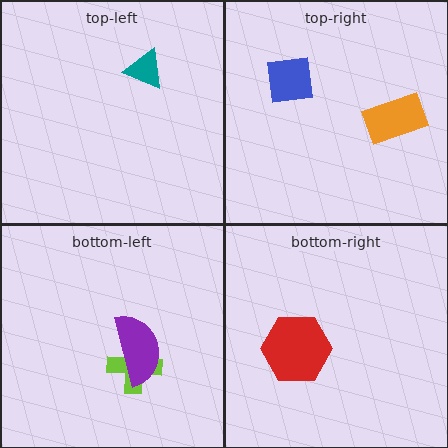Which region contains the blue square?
The top-right region.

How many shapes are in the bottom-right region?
1.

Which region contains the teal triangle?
The top-left region.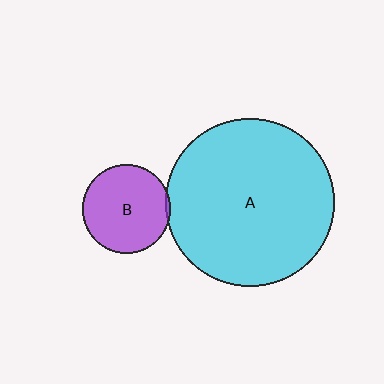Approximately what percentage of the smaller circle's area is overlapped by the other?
Approximately 5%.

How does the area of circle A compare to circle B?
Approximately 3.6 times.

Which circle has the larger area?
Circle A (cyan).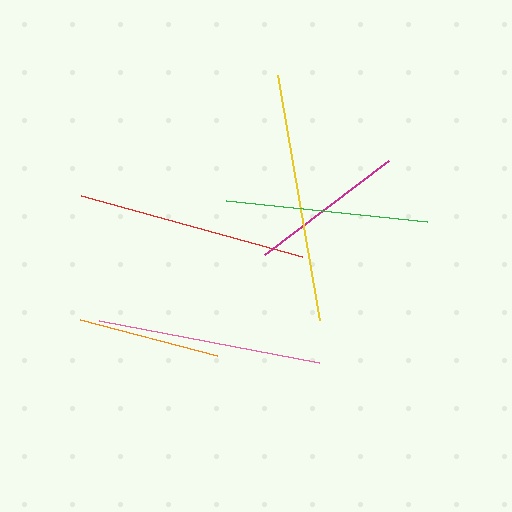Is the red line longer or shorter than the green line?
The red line is longer than the green line.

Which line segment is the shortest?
The orange line is the shortest at approximately 141 pixels.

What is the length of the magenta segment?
The magenta segment is approximately 156 pixels long.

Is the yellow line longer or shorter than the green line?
The yellow line is longer than the green line.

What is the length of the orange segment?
The orange segment is approximately 141 pixels long.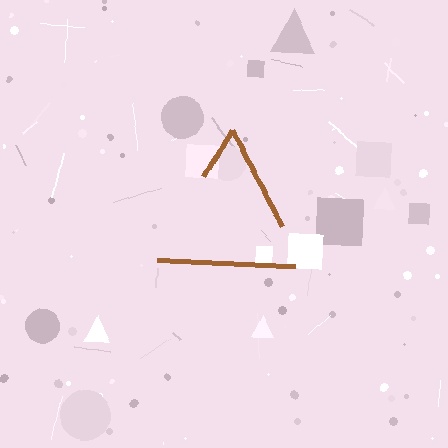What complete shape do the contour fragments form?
The contour fragments form a triangle.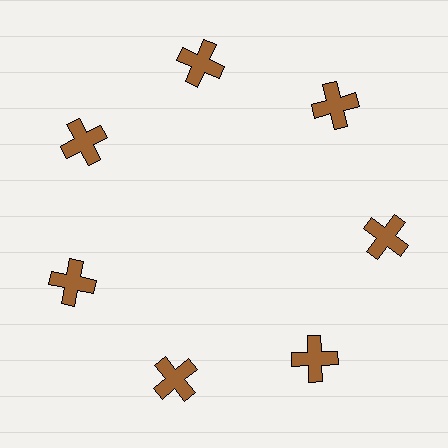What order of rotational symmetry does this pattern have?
This pattern has 7-fold rotational symmetry.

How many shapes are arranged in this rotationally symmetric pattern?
There are 7 shapes, arranged in 7 groups of 1.